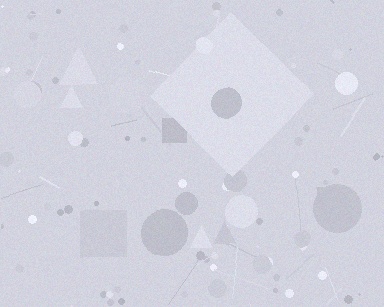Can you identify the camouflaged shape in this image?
The camouflaged shape is a diamond.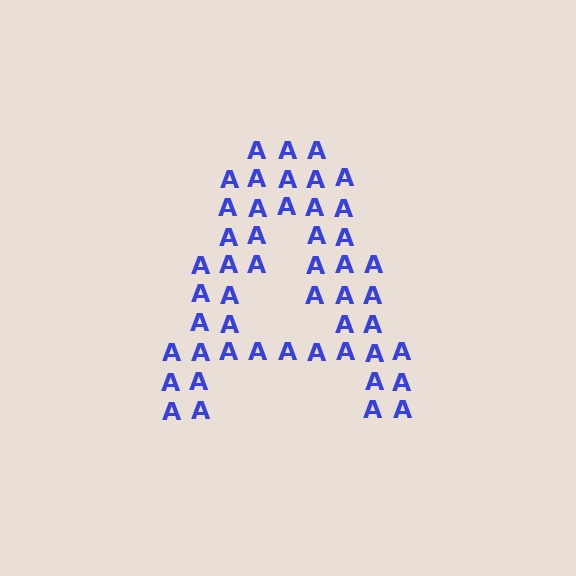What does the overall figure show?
The overall figure shows the letter A.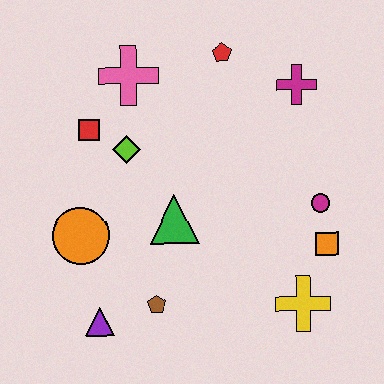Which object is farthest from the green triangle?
The magenta cross is farthest from the green triangle.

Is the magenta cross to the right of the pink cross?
Yes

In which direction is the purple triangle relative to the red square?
The purple triangle is below the red square.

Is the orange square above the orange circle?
No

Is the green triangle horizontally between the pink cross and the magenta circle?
Yes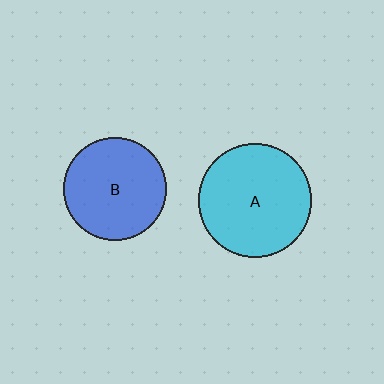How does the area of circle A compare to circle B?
Approximately 1.2 times.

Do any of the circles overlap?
No, none of the circles overlap.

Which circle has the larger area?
Circle A (cyan).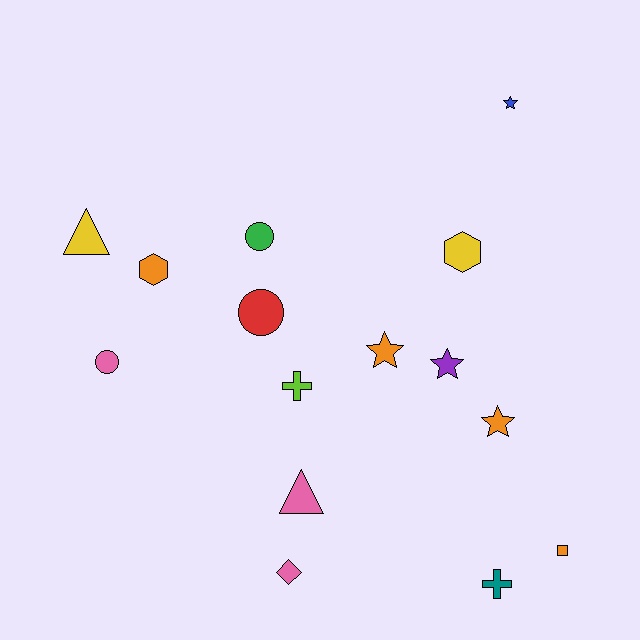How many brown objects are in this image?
There are no brown objects.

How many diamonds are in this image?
There is 1 diamond.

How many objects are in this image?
There are 15 objects.